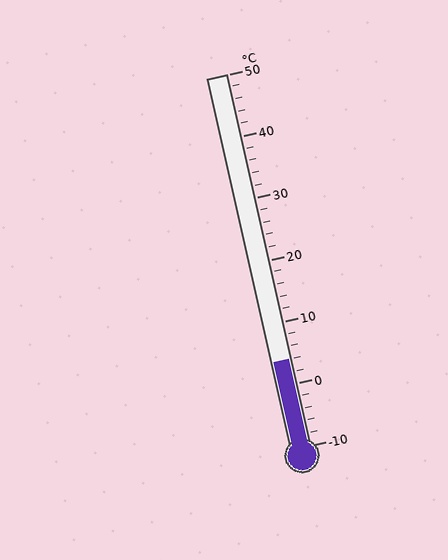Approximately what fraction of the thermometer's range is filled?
The thermometer is filled to approximately 25% of its range.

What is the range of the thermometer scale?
The thermometer scale ranges from -10°C to 50°C.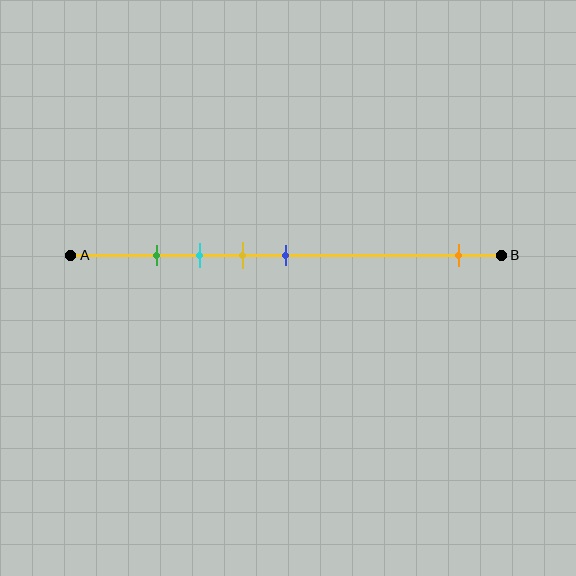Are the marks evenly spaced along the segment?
No, the marks are not evenly spaced.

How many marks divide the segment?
There are 5 marks dividing the segment.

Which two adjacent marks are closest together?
The green and cyan marks are the closest adjacent pair.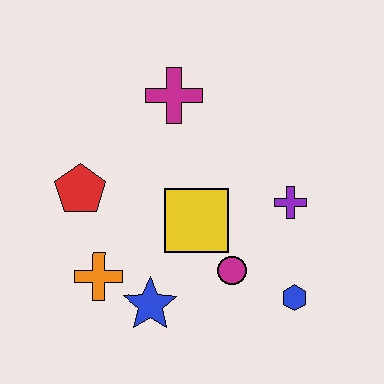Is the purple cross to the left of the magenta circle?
No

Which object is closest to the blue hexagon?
The magenta circle is closest to the blue hexagon.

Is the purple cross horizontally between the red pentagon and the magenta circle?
No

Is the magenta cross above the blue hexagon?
Yes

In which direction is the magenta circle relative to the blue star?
The magenta circle is to the right of the blue star.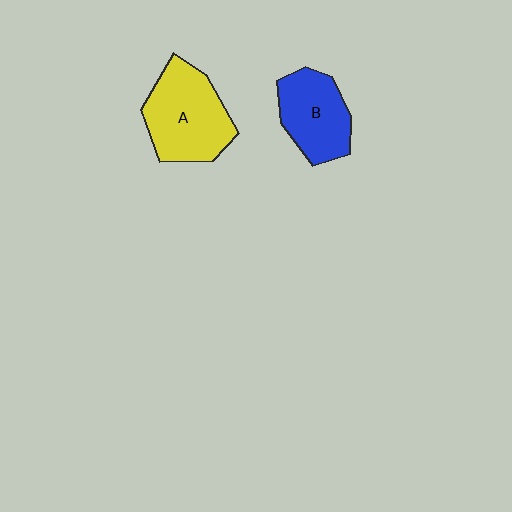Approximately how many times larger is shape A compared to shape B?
Approximately 1.3 times.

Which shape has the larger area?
Shape A (yellow).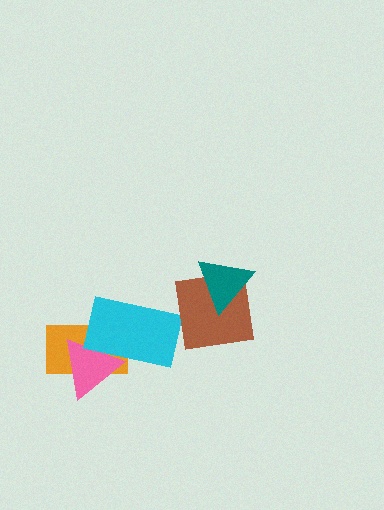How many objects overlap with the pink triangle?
2 objects overlap with the pink triangle.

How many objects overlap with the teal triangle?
1 object overlaps with the teal triangle.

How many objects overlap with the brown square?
1 object overlaps with the brown square.